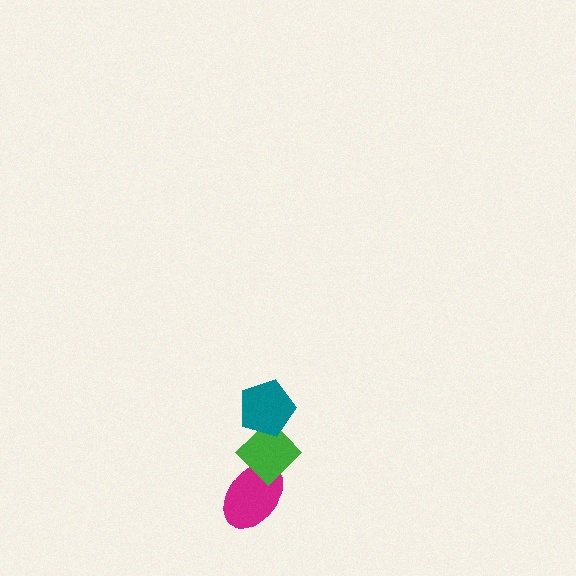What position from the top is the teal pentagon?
The teal pentagon is 1st from the top.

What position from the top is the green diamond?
The green diamond is 2nd from the top.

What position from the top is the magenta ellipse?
The magenta ellipse is 3rd from the top.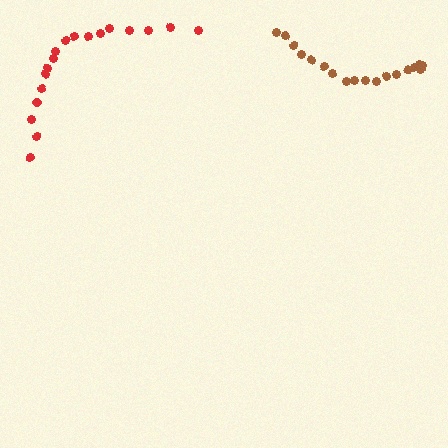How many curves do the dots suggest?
There are 2 distinct paths.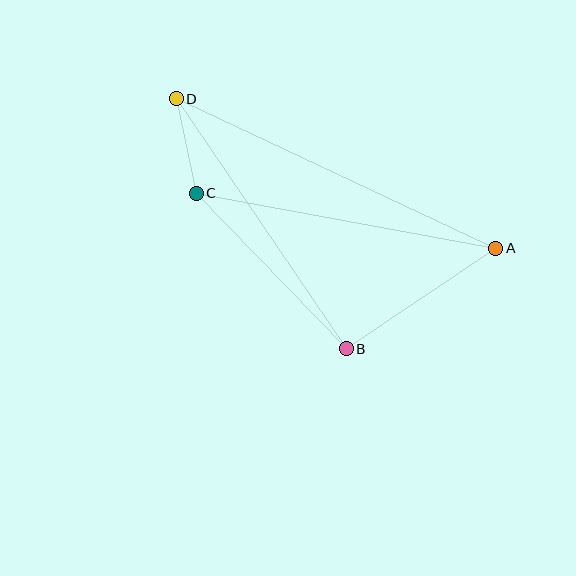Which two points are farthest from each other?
Points A and D are farthest from each other.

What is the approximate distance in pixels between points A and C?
The distance between A and C is approximately 304 pixels.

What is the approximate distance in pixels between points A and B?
The distance between A and B is approximately 180 pixels.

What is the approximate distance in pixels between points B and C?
The distance between B and C is approximately 216 pixels.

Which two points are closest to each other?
Points C and D are closest to each other.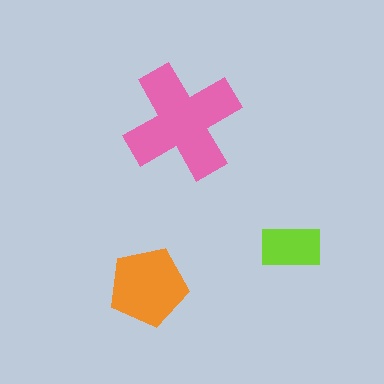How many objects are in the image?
There are 3 objects in the image.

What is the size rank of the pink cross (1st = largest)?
1st.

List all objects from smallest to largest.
The lime rectangle, the orange pentagon, the pink cross.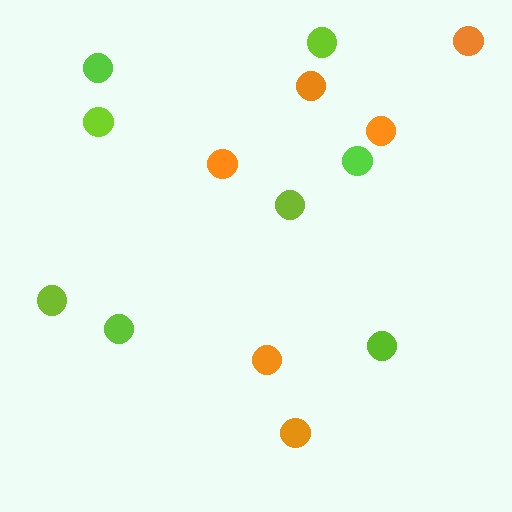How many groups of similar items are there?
There are 2 groups: one group of lime circles (8) and one group of orange circles (6).